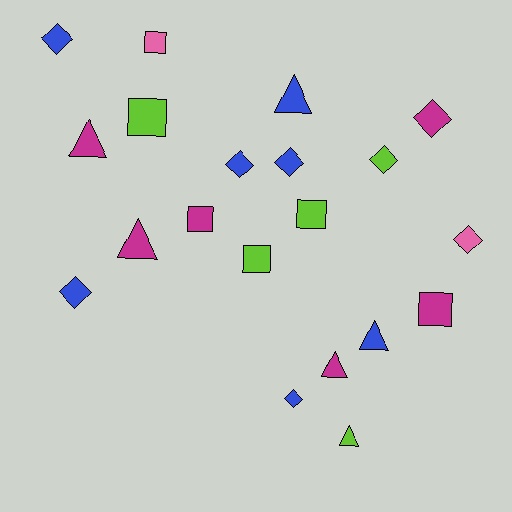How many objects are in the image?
There are 20 objects.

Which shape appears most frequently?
Diamond, with 8 objects.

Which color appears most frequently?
Blue, with 7 objects.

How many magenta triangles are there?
There are 3 magenta triangles.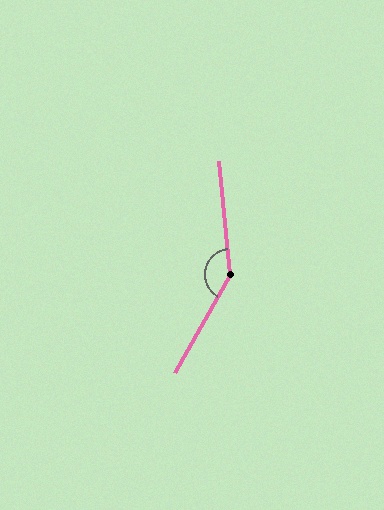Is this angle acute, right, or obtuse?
It is obtuse.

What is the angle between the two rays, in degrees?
Approximately 145 degrees.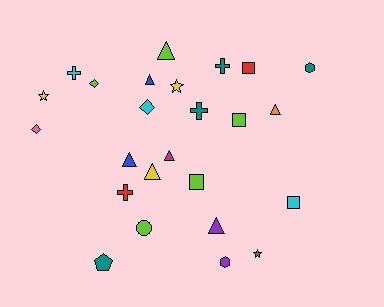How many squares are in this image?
There are 4 squares.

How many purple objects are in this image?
There are 2 purple objects.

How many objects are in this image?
There are 25 objects.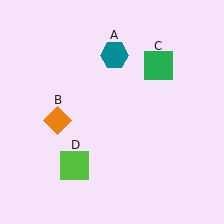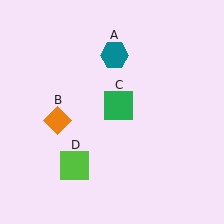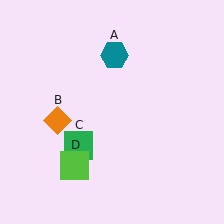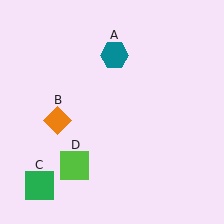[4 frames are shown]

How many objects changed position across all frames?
1 object changed position: green square (object C).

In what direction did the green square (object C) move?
The green square (object C) moved down and to the left.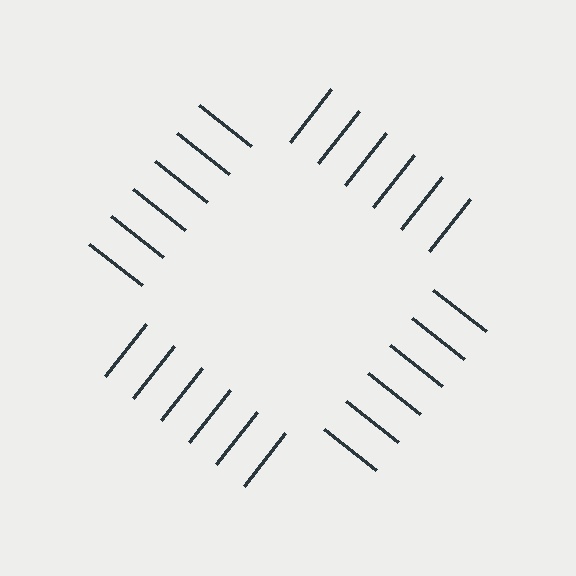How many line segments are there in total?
24 — 6 along each of the 4 edges.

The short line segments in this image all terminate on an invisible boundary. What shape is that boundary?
An illusory square — the line segments terminate on its edges but no continuous stroke is drawn.